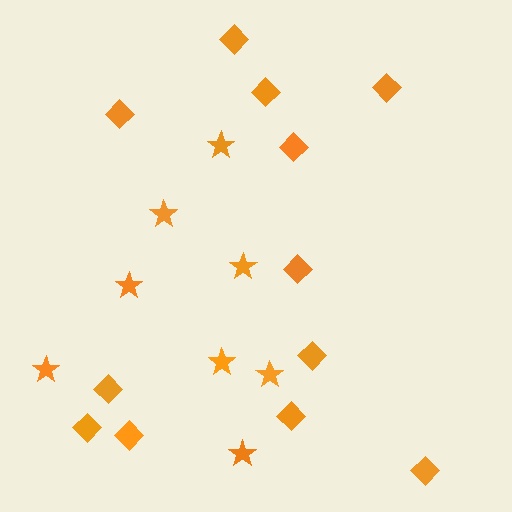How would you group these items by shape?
There are 2 groups: one group of diamonds (12) and one group of stars (8).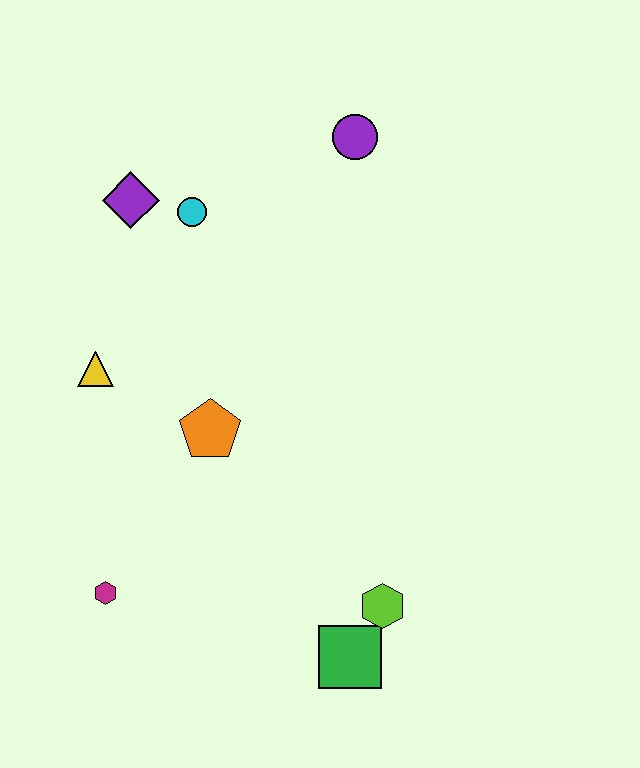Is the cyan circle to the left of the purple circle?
Yes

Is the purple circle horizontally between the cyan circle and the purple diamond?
No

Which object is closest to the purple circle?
The cyan circle is closest to the purple circle.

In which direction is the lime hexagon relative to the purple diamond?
The lime hexagon is below the purple diamond.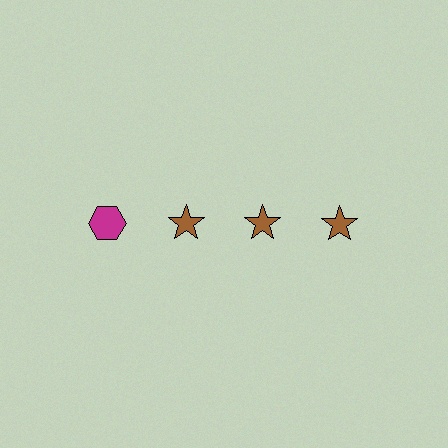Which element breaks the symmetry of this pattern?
The magenta hexagon in the top row, leftmost column breaks the symmetry. All other shapes are brown stars.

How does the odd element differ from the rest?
It differs in both color (magenta instead of brown) and shape (hexagon instead of star).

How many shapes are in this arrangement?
There are 4 shapes arranged in a grid pattern.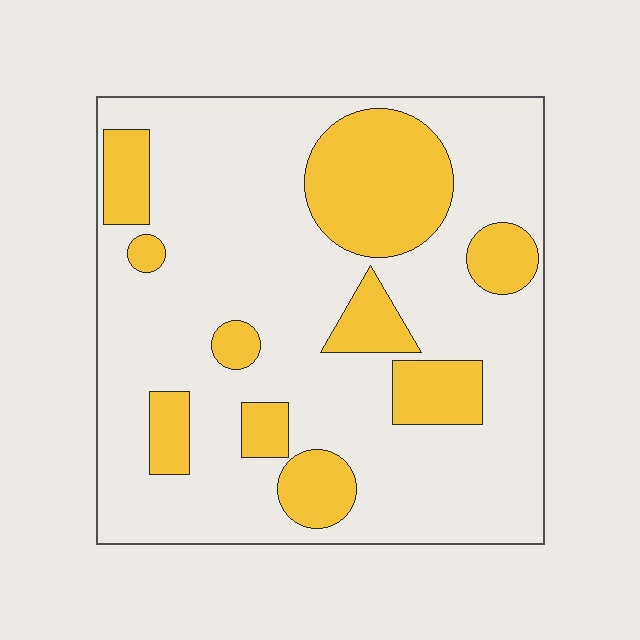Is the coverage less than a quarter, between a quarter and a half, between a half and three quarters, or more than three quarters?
Between a quarter and a half.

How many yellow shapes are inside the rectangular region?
10.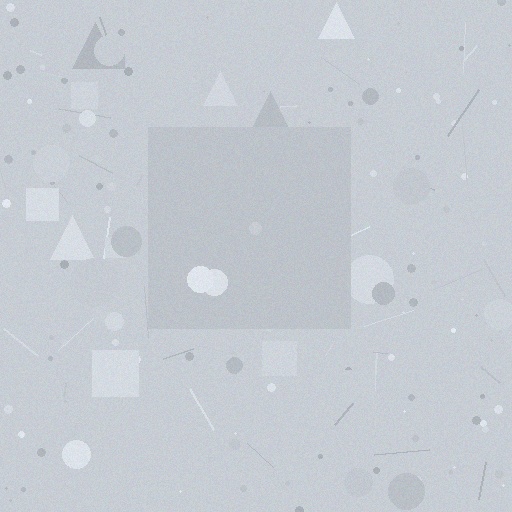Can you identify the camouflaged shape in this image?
The camouflaged shape is a square.